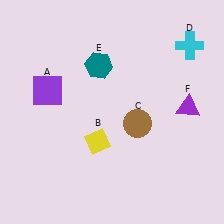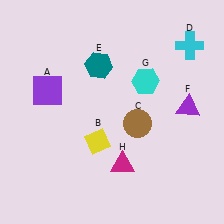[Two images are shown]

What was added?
A cyan hexagon (G), a magenta triangle (H) were added in Image 2.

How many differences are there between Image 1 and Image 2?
There are 2 differences between the two images.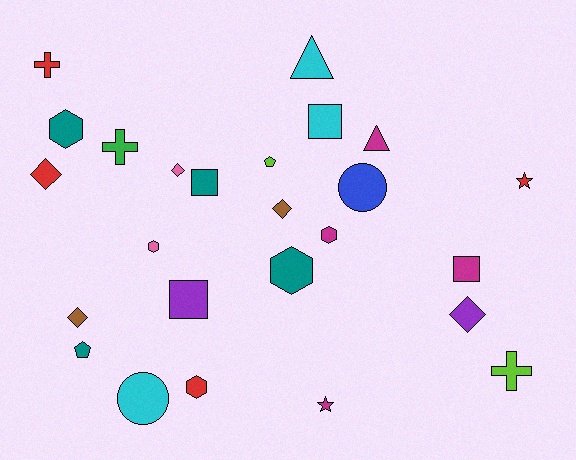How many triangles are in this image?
There are 2 triangles.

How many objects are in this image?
There are 25 objects.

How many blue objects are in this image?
There is 1 blue object.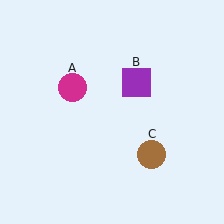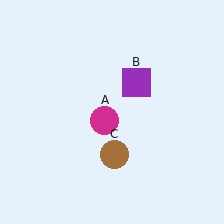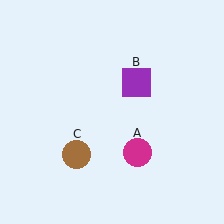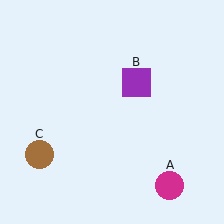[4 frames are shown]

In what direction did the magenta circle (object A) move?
The magenta circle (object A) moved down and to the right.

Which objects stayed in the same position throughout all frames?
Purple square (object B) remained stationary.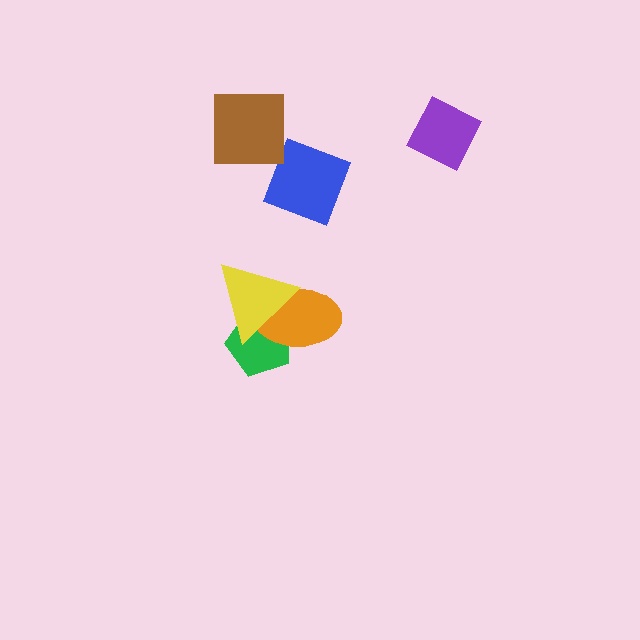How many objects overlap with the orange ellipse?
2 objects overlap with the orange ellipse.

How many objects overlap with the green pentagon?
2 objects overlap with the green pentagon.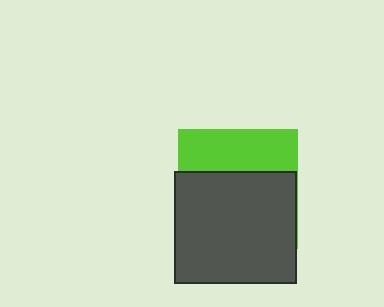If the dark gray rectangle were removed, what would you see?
You would see the complete lime square.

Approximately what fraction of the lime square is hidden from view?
Roughly 65% of the lime square is hidden behind the dark gray rectangle.